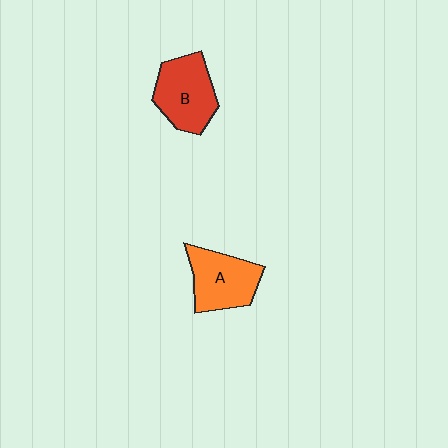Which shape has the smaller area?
Shape A (orange).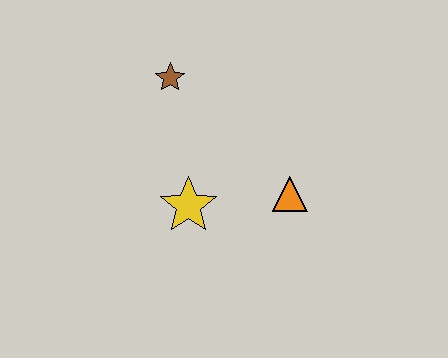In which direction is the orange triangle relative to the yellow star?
The orange triangle is to the right of the yellow star.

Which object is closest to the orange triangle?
The yellow star is closest to the orange triangle.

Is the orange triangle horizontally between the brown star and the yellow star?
No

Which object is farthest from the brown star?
The orange triangle is farthest from the brown star.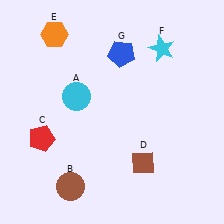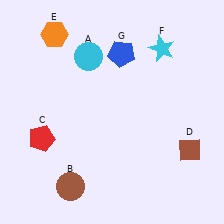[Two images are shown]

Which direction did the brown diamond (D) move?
The brown diamond (D) moved right.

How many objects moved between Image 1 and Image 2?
2 objects moved between the two images.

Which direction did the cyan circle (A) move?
The cyan circle (A) moved up.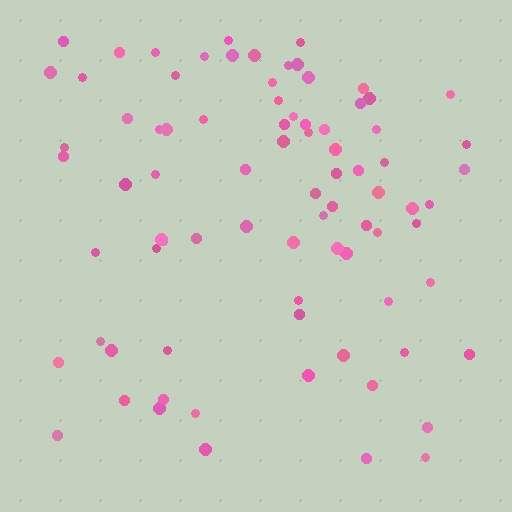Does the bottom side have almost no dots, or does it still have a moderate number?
Still a moderate number, just noticeably fewer than the top.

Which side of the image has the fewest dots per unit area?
The bottom.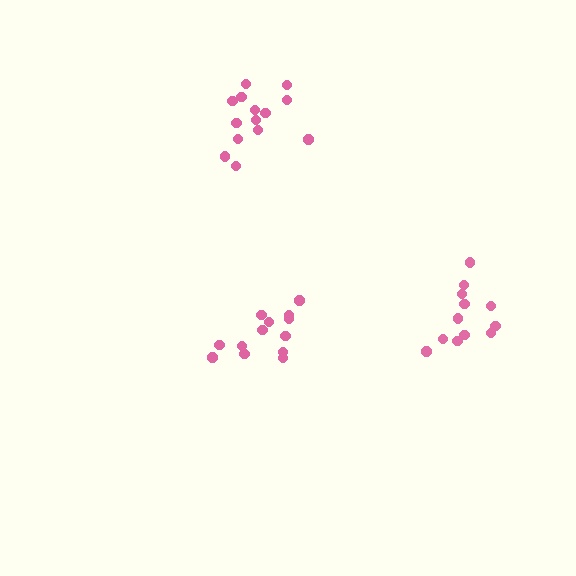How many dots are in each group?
Group 1: 13 dots, Group 2: 12 dots, Group 3: 14 dots (39 total).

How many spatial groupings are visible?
There are 3 spatial groupings.